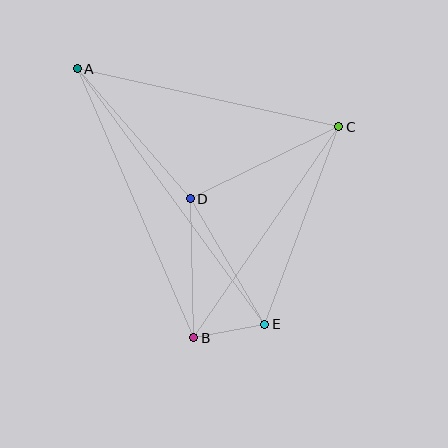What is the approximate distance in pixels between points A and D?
The distance between A and D is approximately 172 pixels.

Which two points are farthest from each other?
Points A and E are farthest from each other.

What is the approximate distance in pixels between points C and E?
The distance between C and E is approximately 211 pixels.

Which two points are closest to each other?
Points B and E are closest to each other.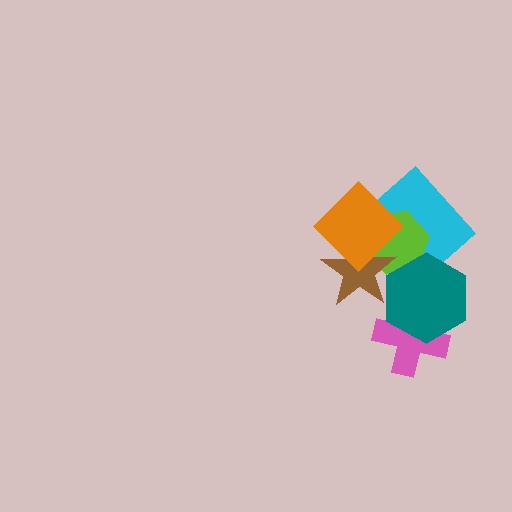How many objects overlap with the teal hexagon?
4 objects overlap with the teal hexagon.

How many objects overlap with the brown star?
4 objects overlap with the brown star.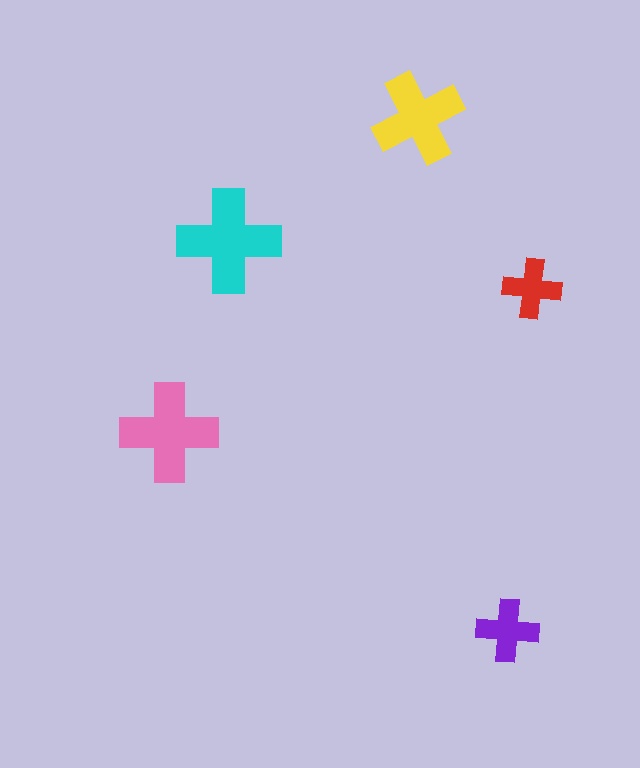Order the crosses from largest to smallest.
the cyan one, the pink one, the yellow one, the purple one, the red one.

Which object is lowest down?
The purple cross is bottommost.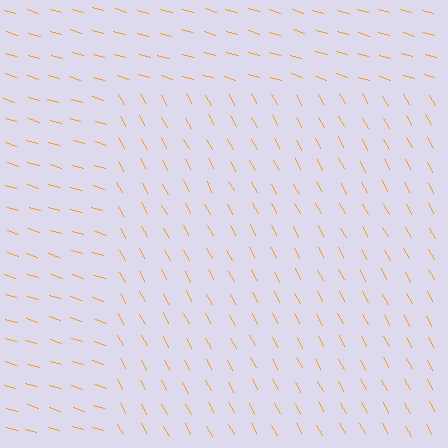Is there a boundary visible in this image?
Yes, there is a texture boundary formed by a change in line orientation.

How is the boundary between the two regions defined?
The boundary is defined purely by a change in line orientation (approximately 45 degrees difference). All lines are the same color and thickness.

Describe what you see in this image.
The image is filled with small orange line segments. A rectangle region in the image has lines oriented differently from the surrounding lines, creating a visible texture boundary.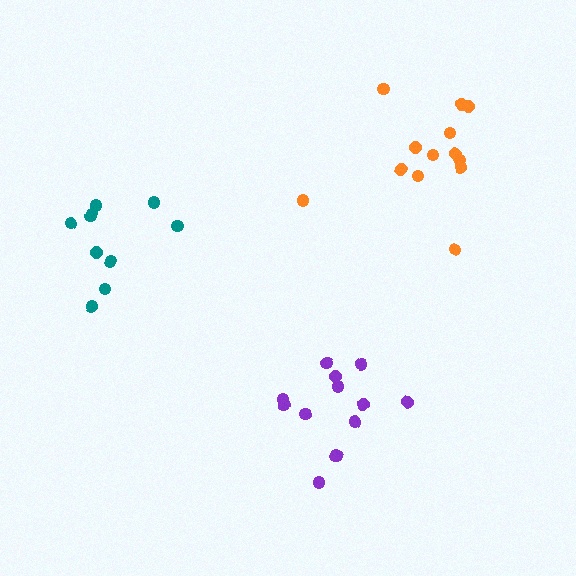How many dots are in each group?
Group 1: 13 dots, Group 2: 10 dots, Group 3: 13 dots (36 total).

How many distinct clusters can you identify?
There are 3 distinct clusters.